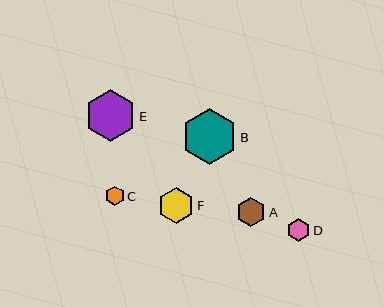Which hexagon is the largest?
Hexagon B is the largest with a size of approximately 56 pixels.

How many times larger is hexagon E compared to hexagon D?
Hexagon E is approximately 2.2 times the size of hexagon D.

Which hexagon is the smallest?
Hexagon C is the smallest with a size of approximately 19 pixels.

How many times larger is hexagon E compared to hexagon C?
Hexagon E is approximately 2.7 times the size of hexagon C.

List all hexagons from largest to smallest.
From largest to smallest: B, E, F, A, D, C.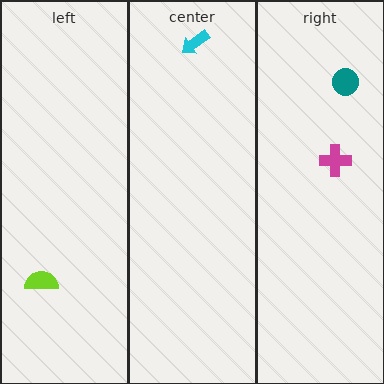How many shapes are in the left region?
1.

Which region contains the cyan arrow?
The center region.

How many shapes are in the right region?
2.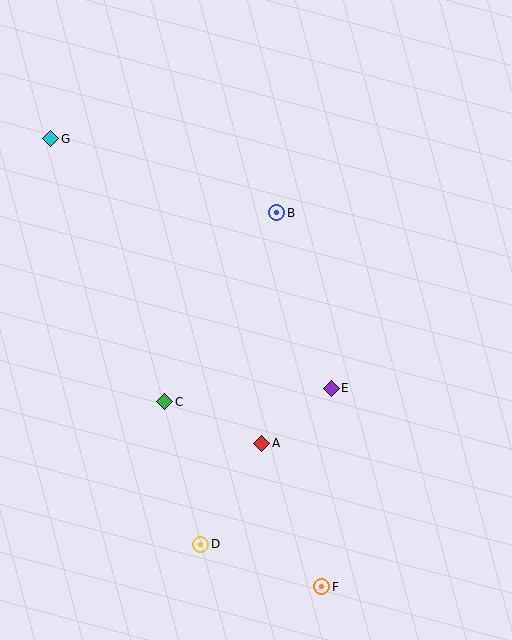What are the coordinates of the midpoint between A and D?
The midpoint between A and D is at (231, 494).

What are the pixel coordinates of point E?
Point E is at (331, 388).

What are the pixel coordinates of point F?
Point F is at (322, 587).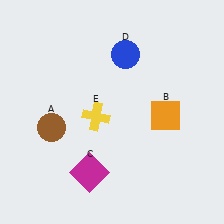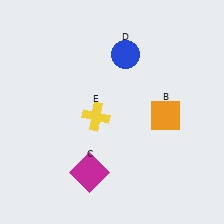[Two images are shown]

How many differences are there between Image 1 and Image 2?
There is 1 difference between the two images.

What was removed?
The brown circle (A) was removed in Image 2.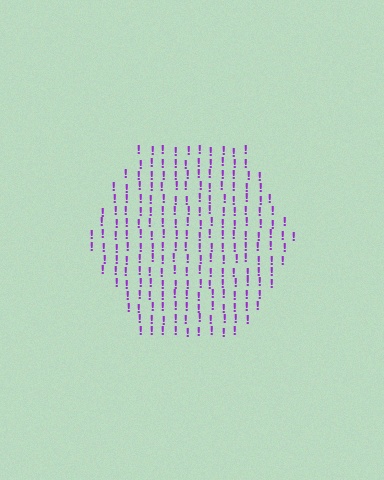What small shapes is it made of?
It is made of small exclamation marks.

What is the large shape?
The large shape is a hexagon.